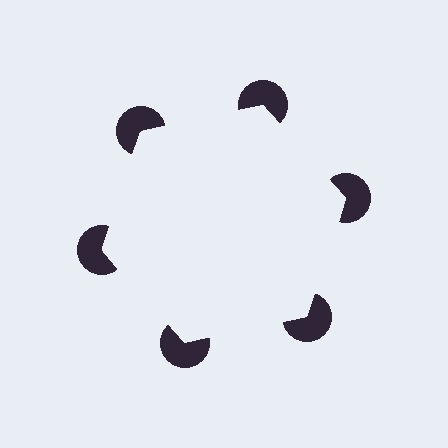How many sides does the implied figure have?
6 sides.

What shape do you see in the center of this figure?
An illusory hexagon — its edges are inferred from the aligned wedge cuts in the pac-man discs, not physically drawn.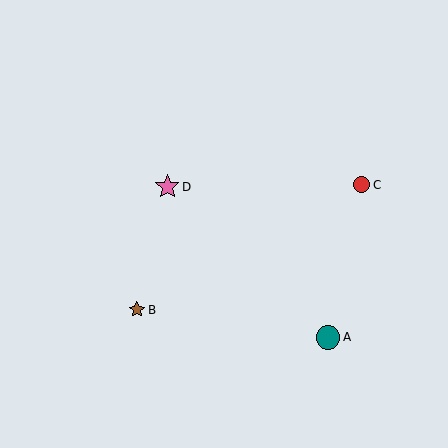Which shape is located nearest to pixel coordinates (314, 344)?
The teal circle (labeled A) at (328, 337) is nearest to that location.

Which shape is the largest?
The pink star (labeled D) is the largest.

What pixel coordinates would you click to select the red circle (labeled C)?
Click at (361, 185) to select the red circle C.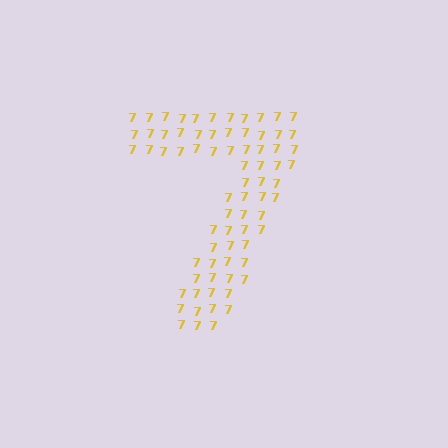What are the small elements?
The small elements are digit 7's.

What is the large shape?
The large shape is the digit 7.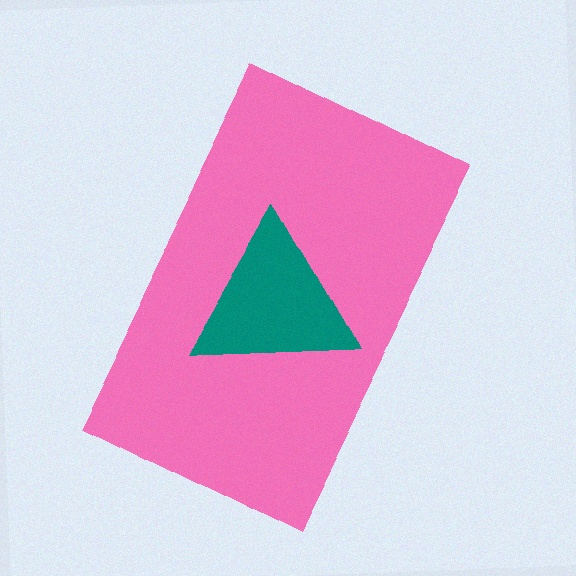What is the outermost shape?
The pink rectangle.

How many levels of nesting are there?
2.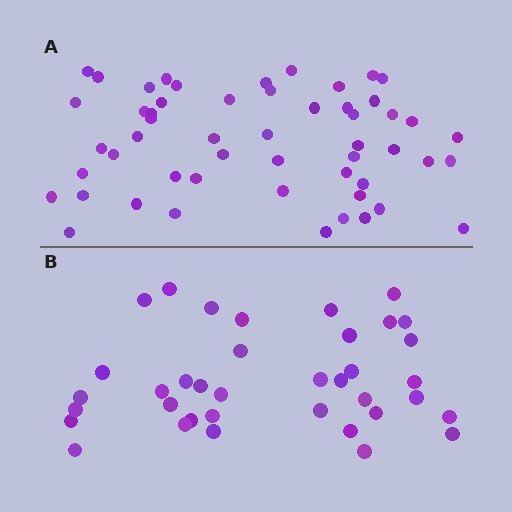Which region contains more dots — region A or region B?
Region A (the top region) has more dots.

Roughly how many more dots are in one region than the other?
Region A has approximately 15 more dots than region B.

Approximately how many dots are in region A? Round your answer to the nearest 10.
About 50 dots. (The exact count is 53, which rounds to 50.)